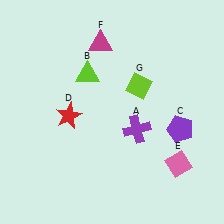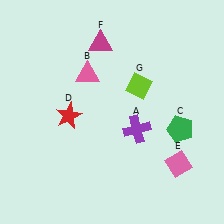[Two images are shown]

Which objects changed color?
B changed from lime to pink. C changed from purple to green.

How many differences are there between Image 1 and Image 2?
There are 2 differences between the two images.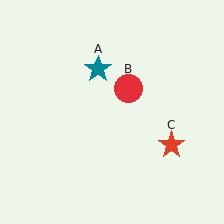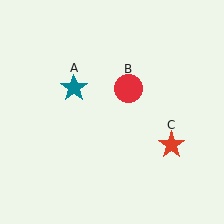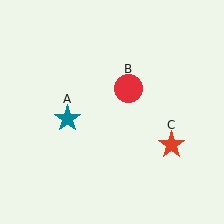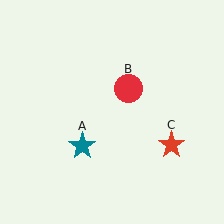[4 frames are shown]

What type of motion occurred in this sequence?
The teal star (object A) rotated counterclockwise around the center of the scene.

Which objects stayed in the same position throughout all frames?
Red circle (object B) and red star (object C) remained stationary.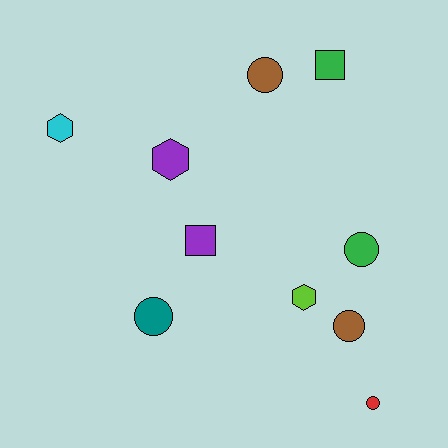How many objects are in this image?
There are 10 objects.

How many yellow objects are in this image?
There are no yellow objects.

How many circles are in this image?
There are 5 circles.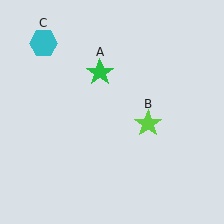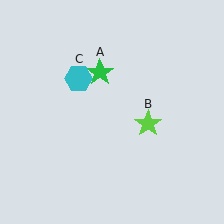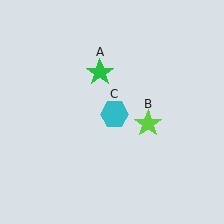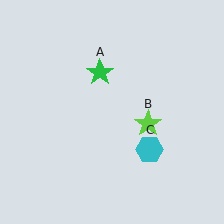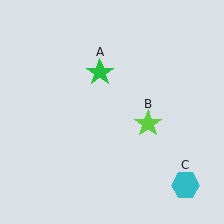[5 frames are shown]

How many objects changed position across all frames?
1 object changed position: cyan hexagon (object C).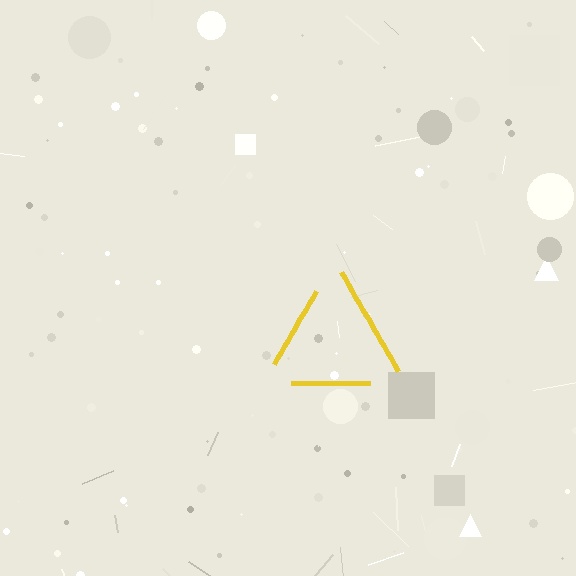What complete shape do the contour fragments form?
The contour fragments form a triangle.